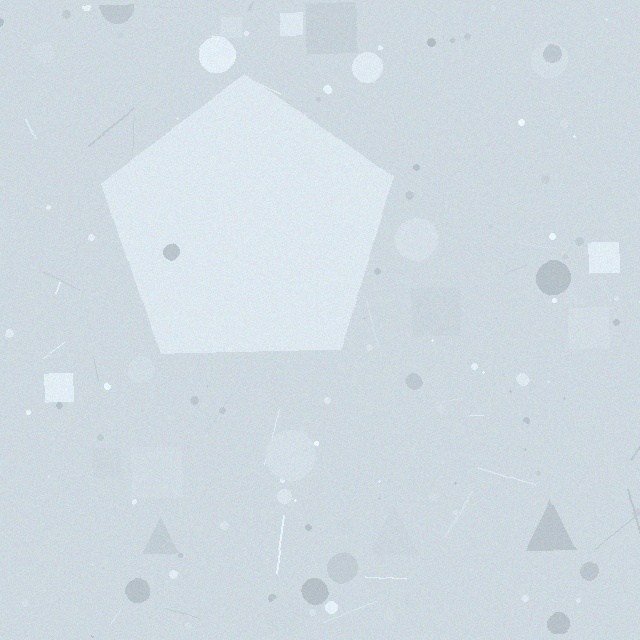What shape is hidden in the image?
A pentagon is hidden in the image.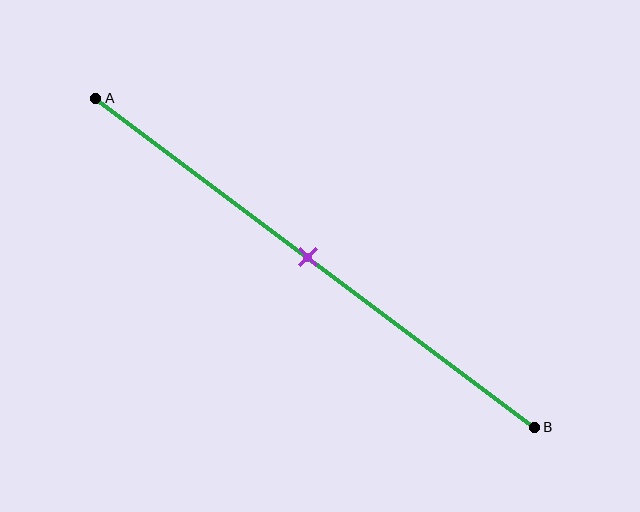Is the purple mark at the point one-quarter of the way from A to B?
No, the mark is at about 50% from A, not at the 25% one-quarter point.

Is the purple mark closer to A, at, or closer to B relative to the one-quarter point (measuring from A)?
The purple mark is closer to point B than the one-quarter point of segment AB.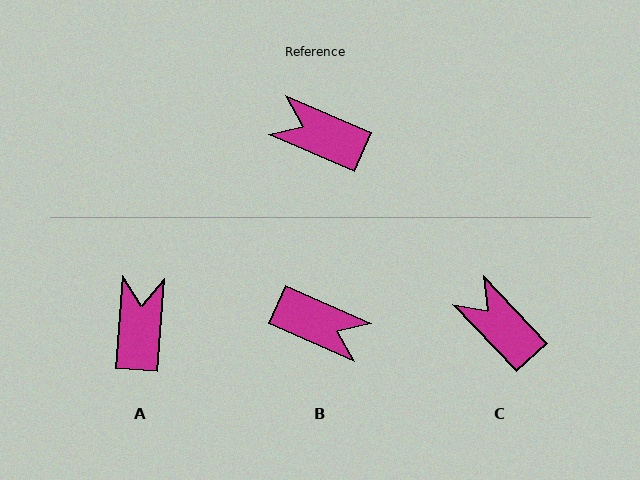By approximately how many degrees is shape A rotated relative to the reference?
Approximately 71 degrees clockwise.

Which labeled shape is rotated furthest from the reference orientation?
B, about 179 degrees away.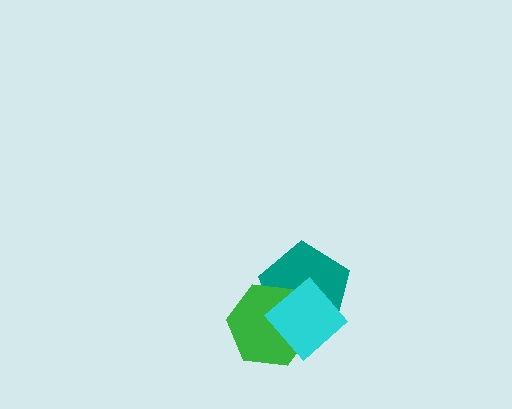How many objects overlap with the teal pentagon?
2 objects overlap with the teal pentagon.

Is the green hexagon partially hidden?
Yes, it is partially covered by another shape.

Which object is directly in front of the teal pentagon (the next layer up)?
The green hexagon is directly in front of the teal pentagon.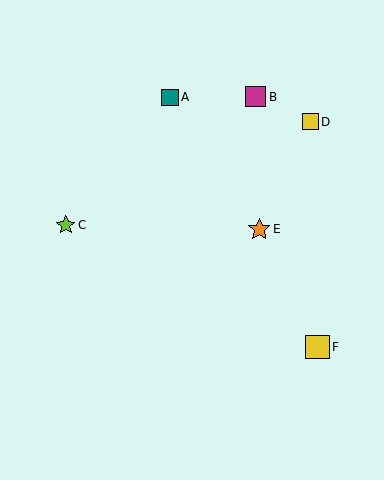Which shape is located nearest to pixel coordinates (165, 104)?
The teal square (labeled A) at (170, 97) is nearest to that location.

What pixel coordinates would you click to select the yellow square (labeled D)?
Click at (310, 122) to select the yellow square D.